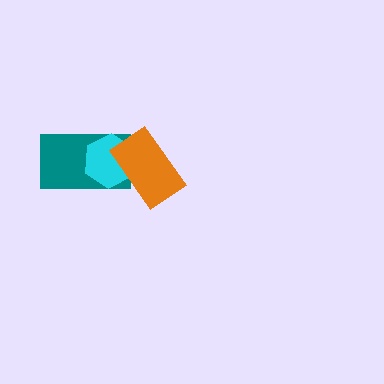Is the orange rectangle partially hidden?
No, no other shape covers it.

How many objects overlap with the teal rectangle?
2 objects overlap with the teal rectangle.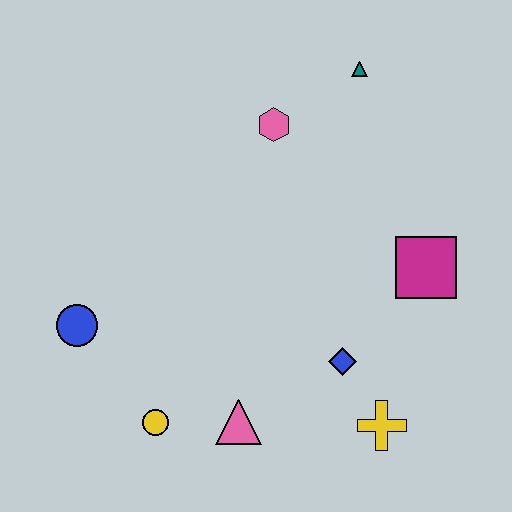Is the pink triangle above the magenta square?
No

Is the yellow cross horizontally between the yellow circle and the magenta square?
Yes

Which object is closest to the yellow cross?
The blue diamond is closest to the yellow cross.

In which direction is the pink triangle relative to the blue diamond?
The pink triangle is to the left of the blue diamond.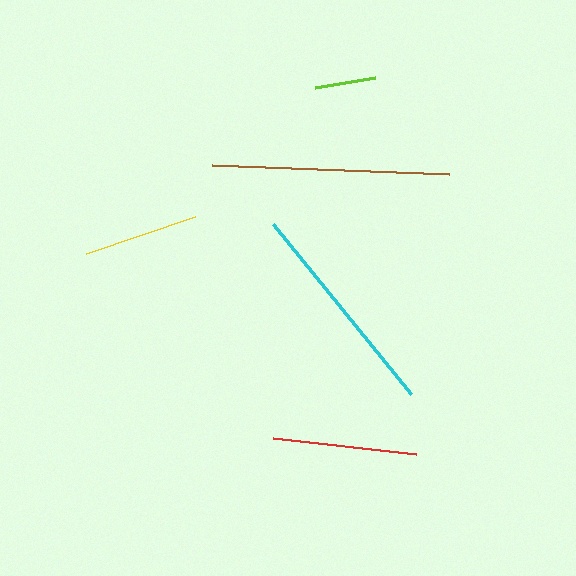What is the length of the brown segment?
The brown segment is approximately 237 pixels long.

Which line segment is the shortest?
The lime line is the shortest at approximately 61 pixels.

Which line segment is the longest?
The brown line is the longest at approximately 237 pixels.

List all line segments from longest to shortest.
From longest to shortest: brown, cyan, red, yellow, lime.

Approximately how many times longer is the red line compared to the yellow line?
The red line is approximately 1.2 times the length of the yellow line.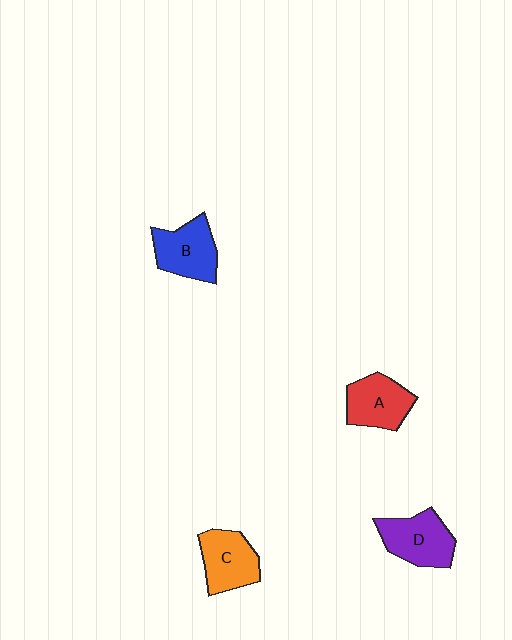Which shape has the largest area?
Shape D (purple).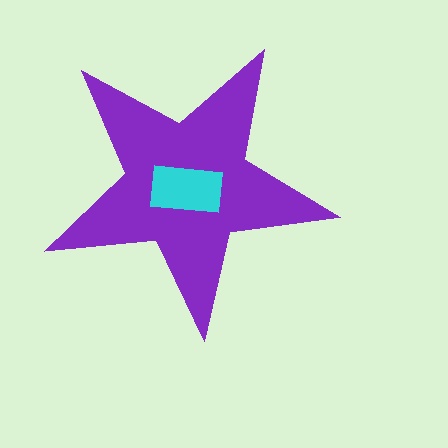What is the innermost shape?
The cyan rectangle.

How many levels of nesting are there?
2.